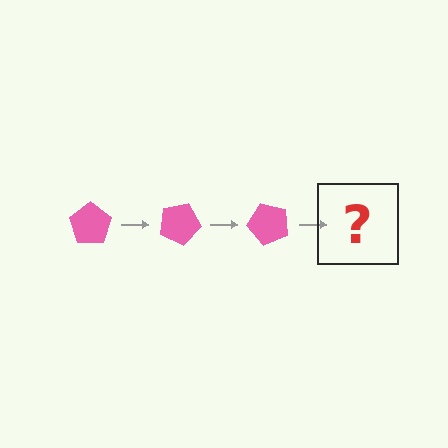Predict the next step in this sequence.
The next step is a pink pentagon rotated 75 degrees.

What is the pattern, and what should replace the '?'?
The pattern is that the pentagon rotates 25 degrees each step. The '?' should be a pink pentagon rotated 75 degrees.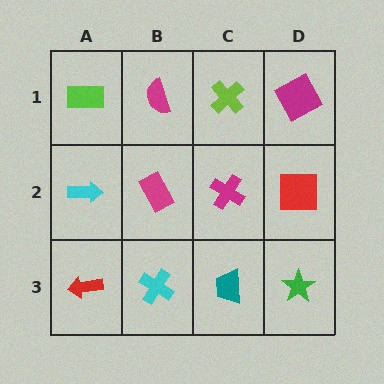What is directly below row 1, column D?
A red square.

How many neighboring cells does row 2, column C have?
4.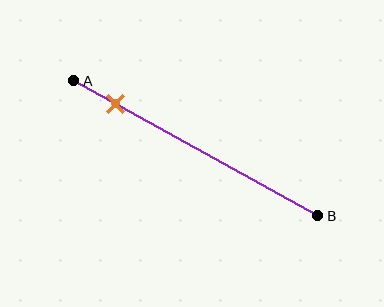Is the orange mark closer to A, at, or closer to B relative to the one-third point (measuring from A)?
The orange mark is closer to point A than the one-third point of segment AB.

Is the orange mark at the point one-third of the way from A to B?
No, the mark is at about 15% from A, not at the 33% one-third point.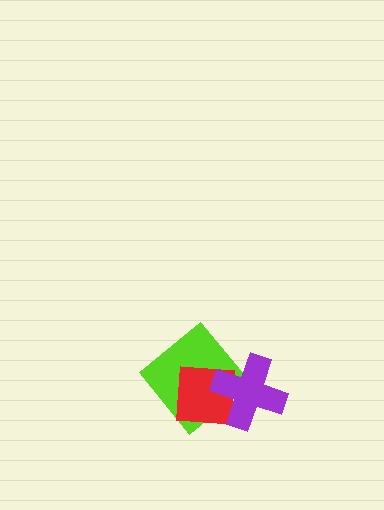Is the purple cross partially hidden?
No, no other shape covers it.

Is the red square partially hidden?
Yes, it is partially covered by another shape.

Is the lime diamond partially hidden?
Yes, it is partially covered by another shape.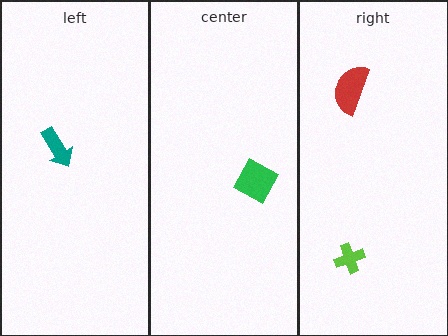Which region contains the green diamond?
The center region.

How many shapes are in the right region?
2.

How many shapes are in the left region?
1.